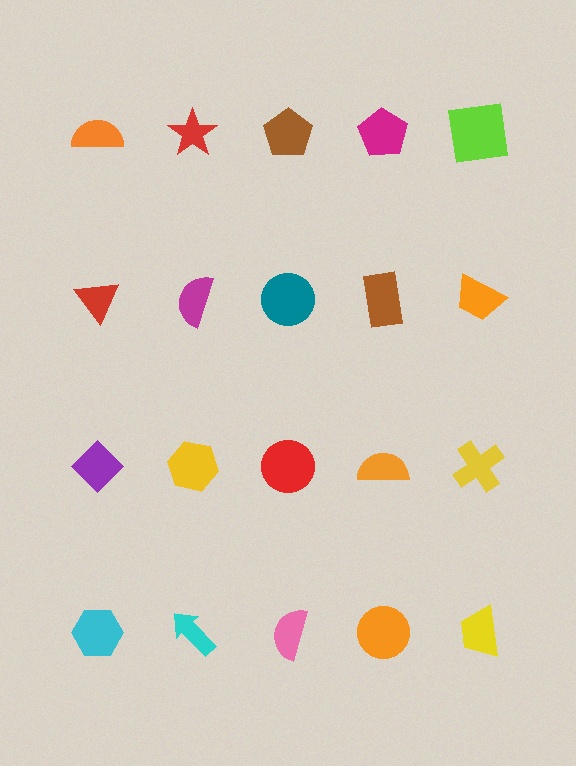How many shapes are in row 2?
5 shapes.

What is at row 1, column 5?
A lime square.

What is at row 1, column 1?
An orange semicircle.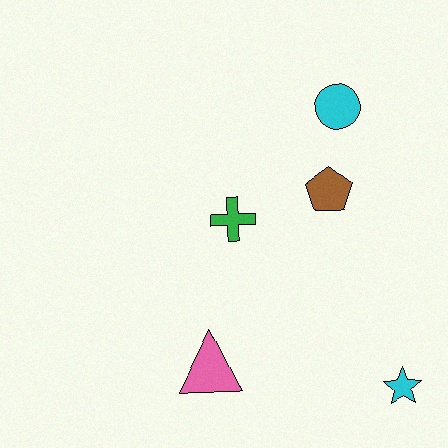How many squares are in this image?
There are no squares.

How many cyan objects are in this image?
There are 2 cyan objects.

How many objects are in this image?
There are 5 objects.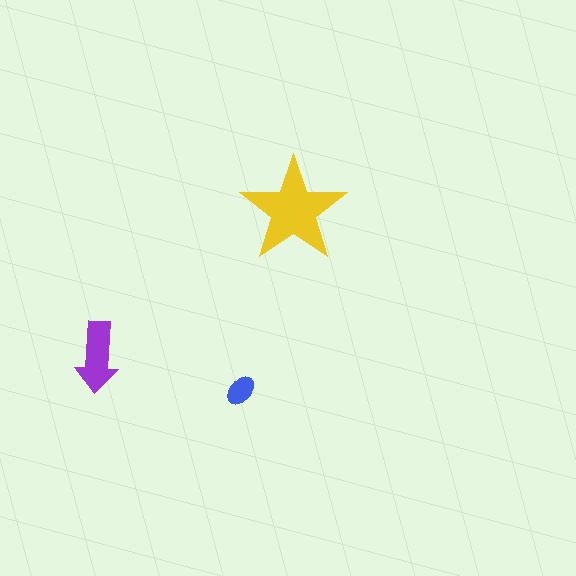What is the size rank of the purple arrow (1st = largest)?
2nd.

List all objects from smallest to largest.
The blue ellipse, the purple arrow, the yellow star.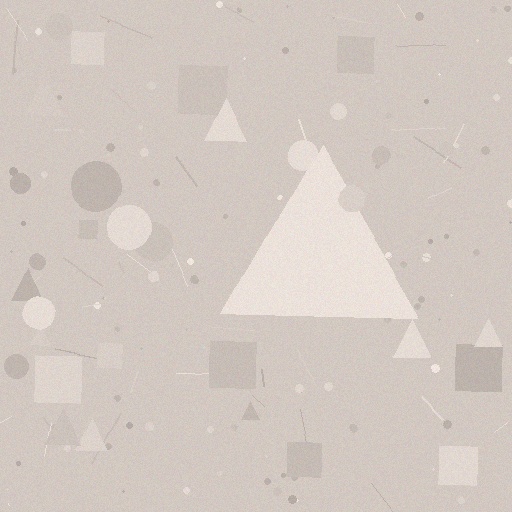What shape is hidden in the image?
A triangle is hidden in the image.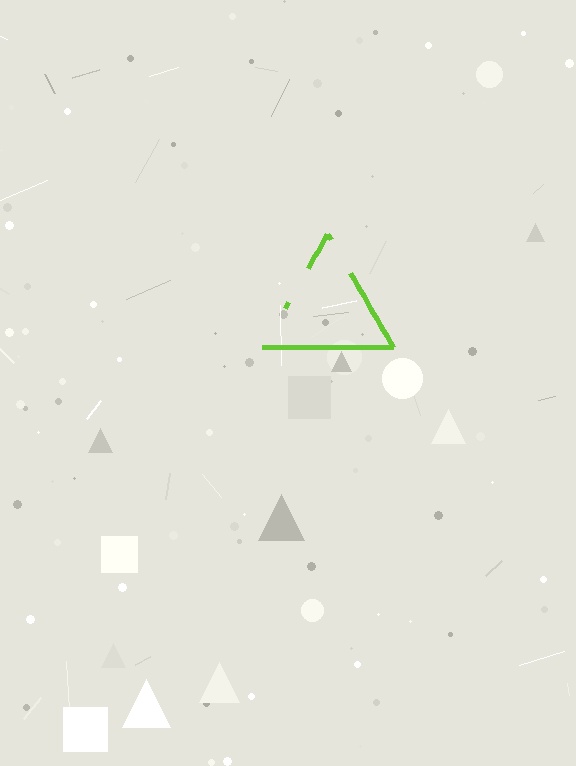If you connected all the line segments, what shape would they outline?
They would outline a triangle.